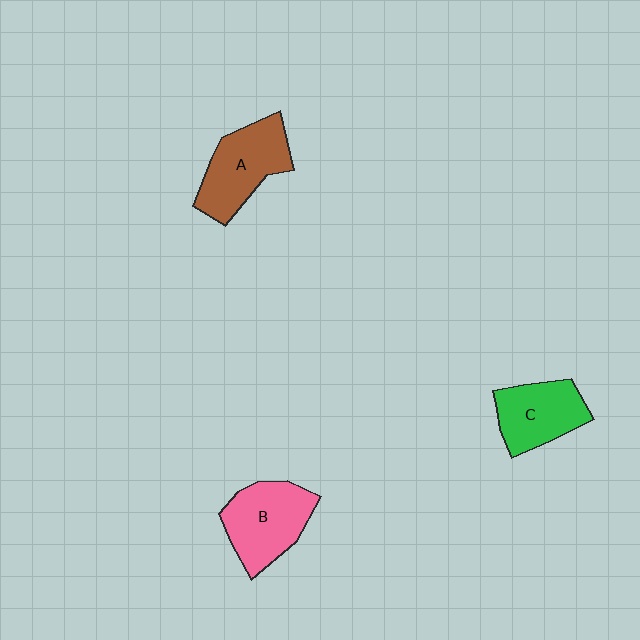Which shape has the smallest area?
Shape C (green).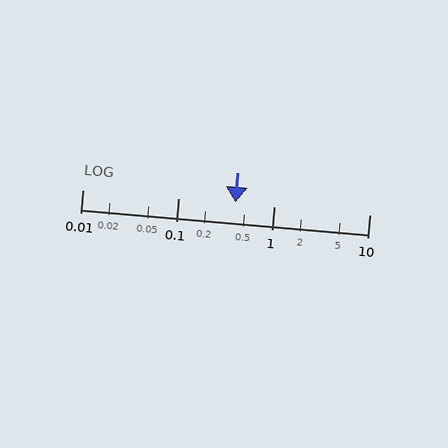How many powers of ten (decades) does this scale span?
The scale spans 3 decades, from 0.01 to 10.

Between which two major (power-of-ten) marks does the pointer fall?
The pointer is between 0.1 and 1.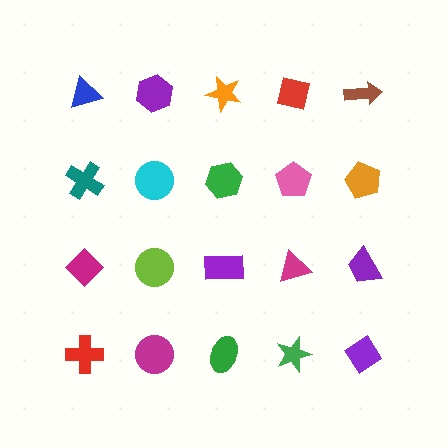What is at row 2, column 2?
A cyan circle.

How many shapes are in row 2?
5 shapes.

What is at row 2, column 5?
An orange pentagon.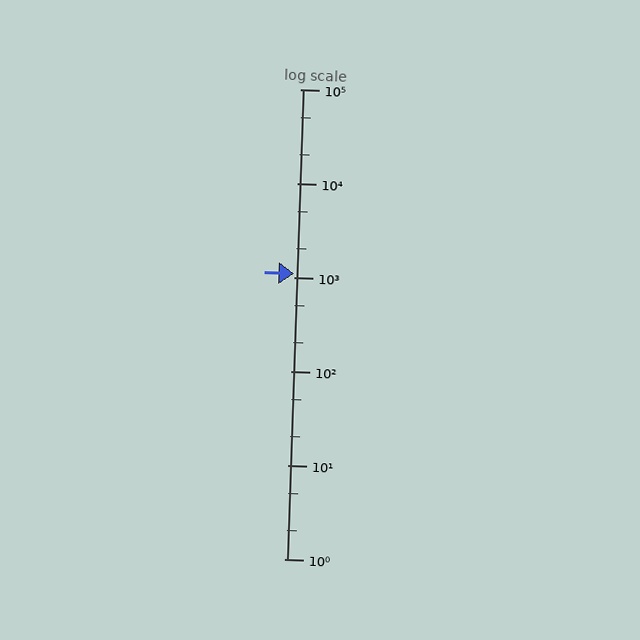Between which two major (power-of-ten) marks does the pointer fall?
The pointer is between 1000 and 10000.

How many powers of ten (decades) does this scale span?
The scale spans 5 decades, from 1 to 100000.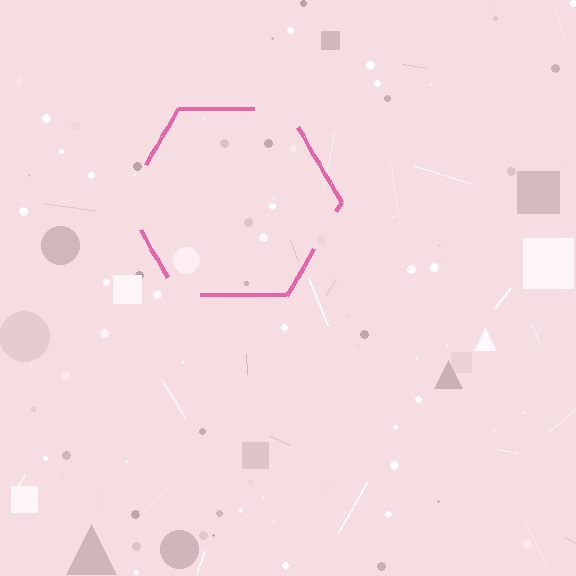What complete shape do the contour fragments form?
The contour fragments form a hexagon.